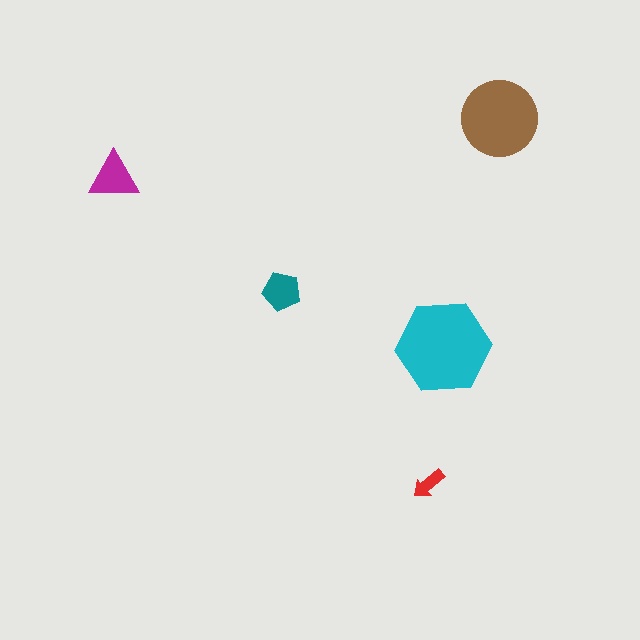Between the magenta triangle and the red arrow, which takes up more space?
The magenta triangle.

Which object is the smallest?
The red arrow.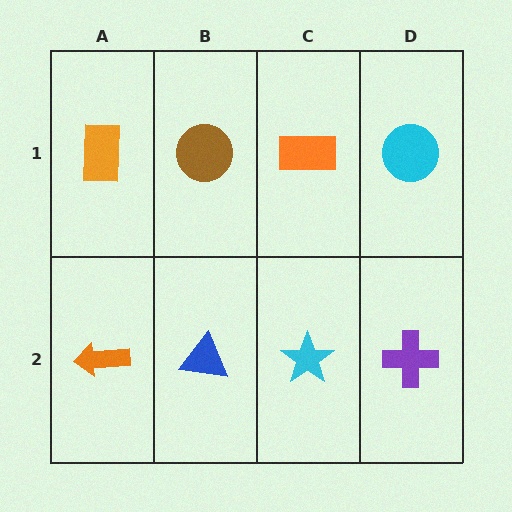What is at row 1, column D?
A cyan circle.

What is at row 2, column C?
A cyan star.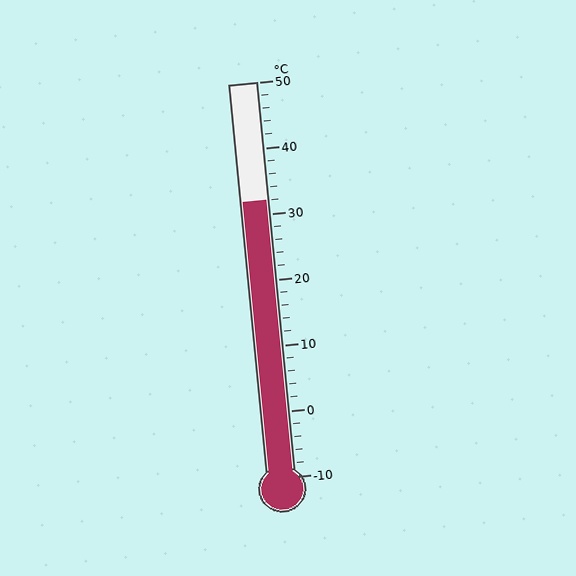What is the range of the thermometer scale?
The thermometer scale ranges from -10°C to 50°C.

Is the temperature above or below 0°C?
The temperature is above 0°C.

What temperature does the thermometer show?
The thermometer shows approximately 32°C.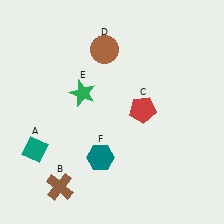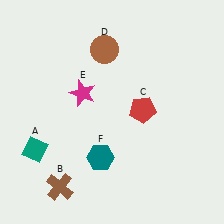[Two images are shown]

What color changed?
The star (E) changed from green in Image 1 to magenta in Image 2.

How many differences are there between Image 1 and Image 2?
There is 1 difference between the two images.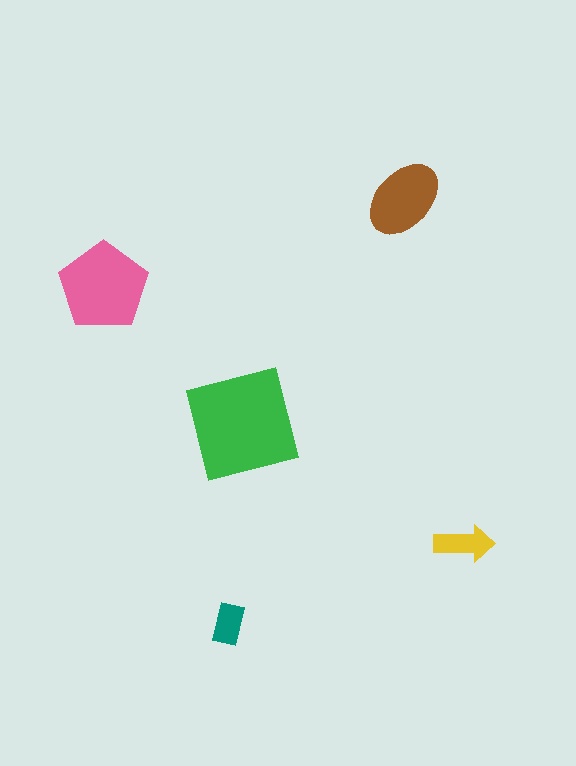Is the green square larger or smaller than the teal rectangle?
Larger.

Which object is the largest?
The green square.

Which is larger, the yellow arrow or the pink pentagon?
The pink pentagon.